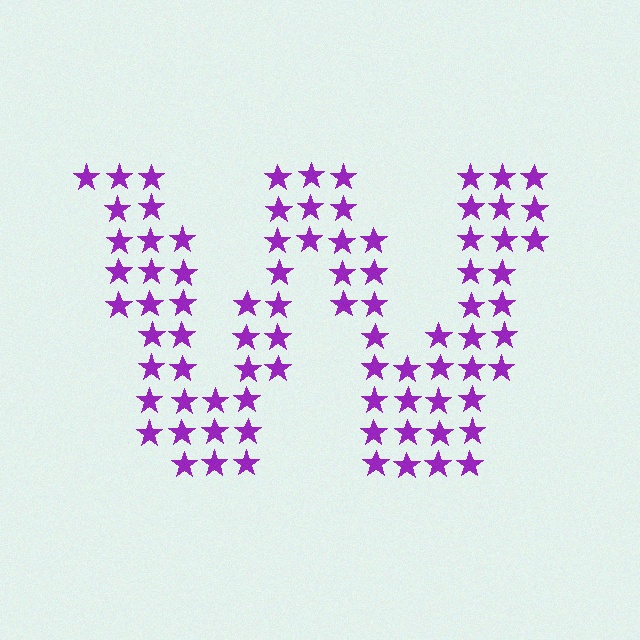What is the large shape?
The large shape is the letter W.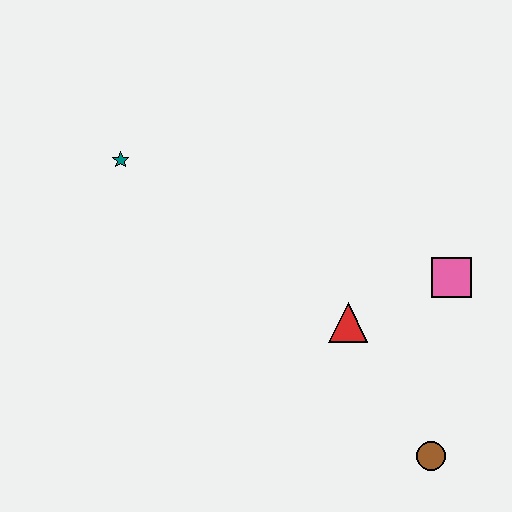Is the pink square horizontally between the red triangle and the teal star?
No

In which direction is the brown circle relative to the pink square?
The brown circle is below the pink square.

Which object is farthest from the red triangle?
The teal star is farthest from the red triangle.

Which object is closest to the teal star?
The red triangle is closest to the teal star.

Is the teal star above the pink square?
Yes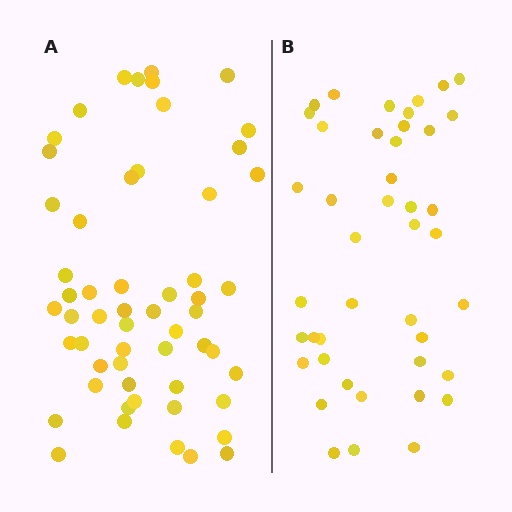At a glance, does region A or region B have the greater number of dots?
Region A (the left region) has more dots.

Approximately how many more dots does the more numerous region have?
Region A has approximately 15 more dots than region B.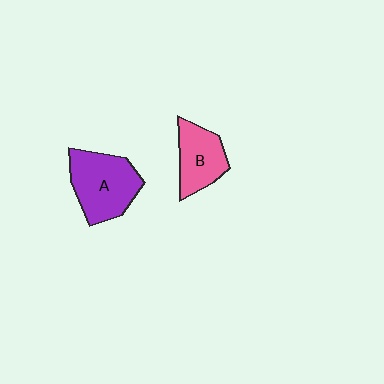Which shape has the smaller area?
Shape B (pink).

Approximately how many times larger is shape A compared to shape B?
Approximately 1.4 times.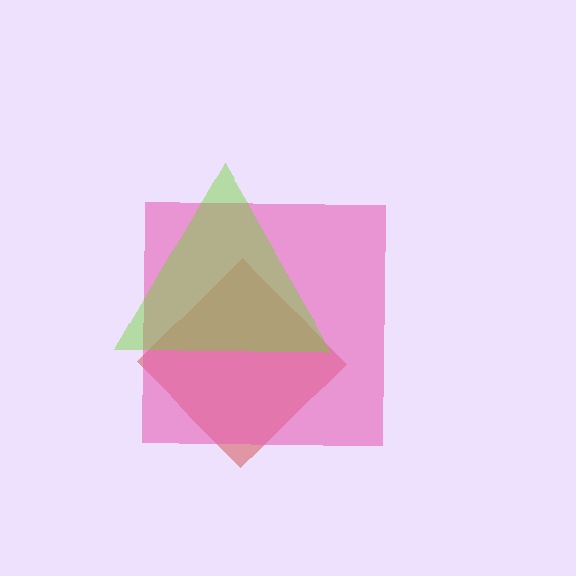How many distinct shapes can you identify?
There are 3 distinct shapes: a red diamond, a pink square, a lime triangle.